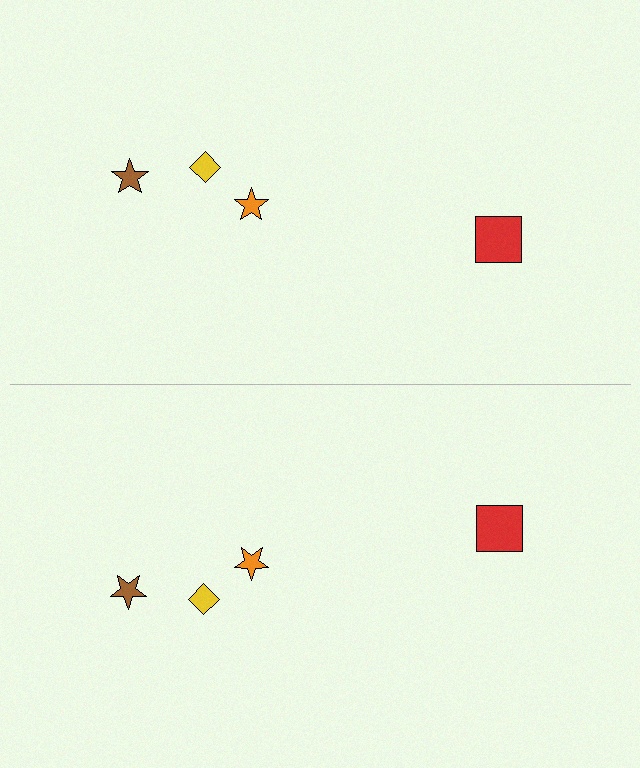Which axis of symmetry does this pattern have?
The pattern has a horizontal axis of symmetry running through the center of the image.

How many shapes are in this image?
There are 8 shapes in this image.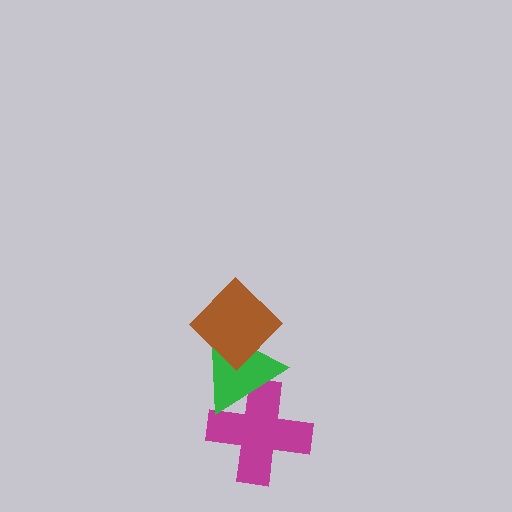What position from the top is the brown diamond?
The brown diamond is 1st from the top.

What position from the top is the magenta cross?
The magenta cross is 3rd from the top.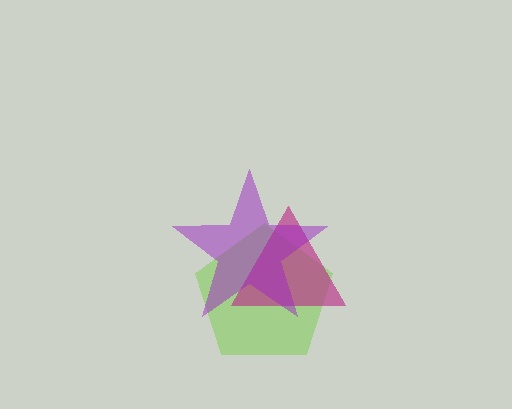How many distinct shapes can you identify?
There are 3 distinct shapes: a lime pentagon, a magenta triangle, a purple star.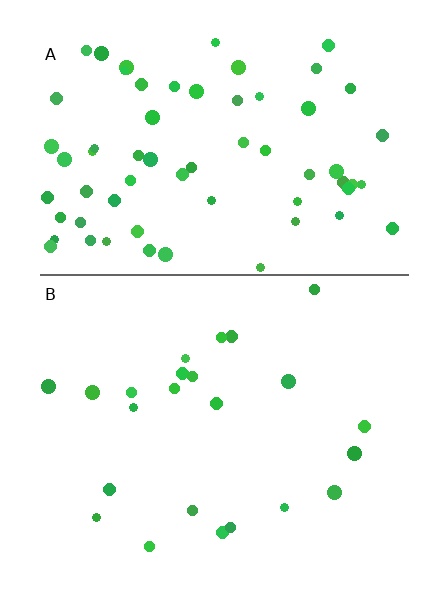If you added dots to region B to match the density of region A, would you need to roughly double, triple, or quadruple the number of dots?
Approximately triple.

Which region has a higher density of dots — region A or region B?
A (the top).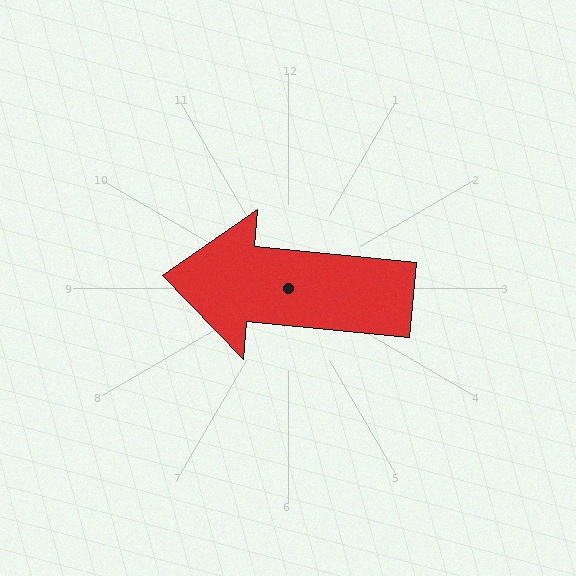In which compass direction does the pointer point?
West.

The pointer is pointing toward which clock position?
Roughly 9 o'clock.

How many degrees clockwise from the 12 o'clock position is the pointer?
Approximately 276 degrees.